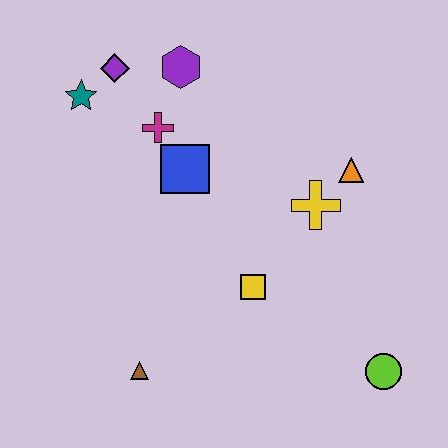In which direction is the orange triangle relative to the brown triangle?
The orange triangle is to the right of the brown triangle.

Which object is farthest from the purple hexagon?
The lime circle is farthest from the purple hexagon.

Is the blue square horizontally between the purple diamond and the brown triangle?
No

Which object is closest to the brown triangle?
The yellow square is closest to the brown triangle.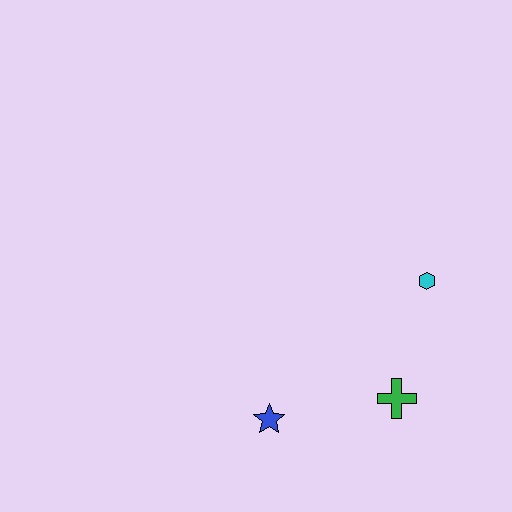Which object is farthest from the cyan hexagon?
The blue star is farthest from the cyan hexagon.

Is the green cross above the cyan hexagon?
No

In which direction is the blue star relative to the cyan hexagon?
The blue star is to the left of the cyan hexagon.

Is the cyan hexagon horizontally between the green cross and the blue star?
No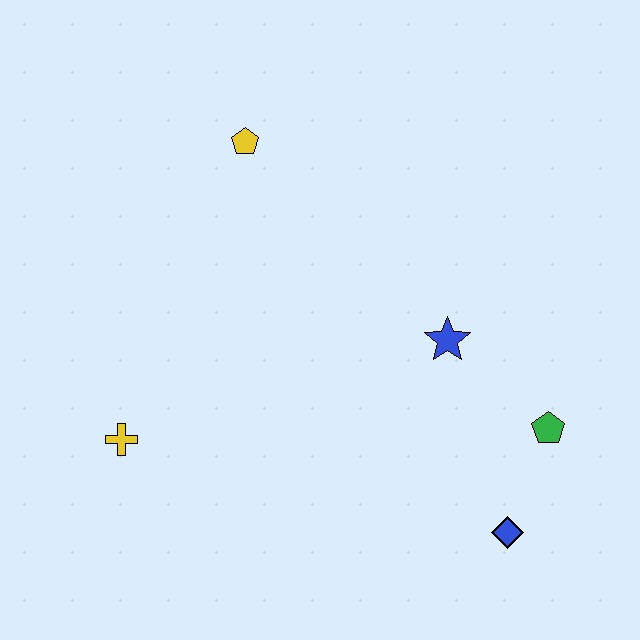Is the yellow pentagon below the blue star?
No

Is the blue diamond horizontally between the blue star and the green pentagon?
Yes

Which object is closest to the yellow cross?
The yellow pentagon is closest to the yellow cross.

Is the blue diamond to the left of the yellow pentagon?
No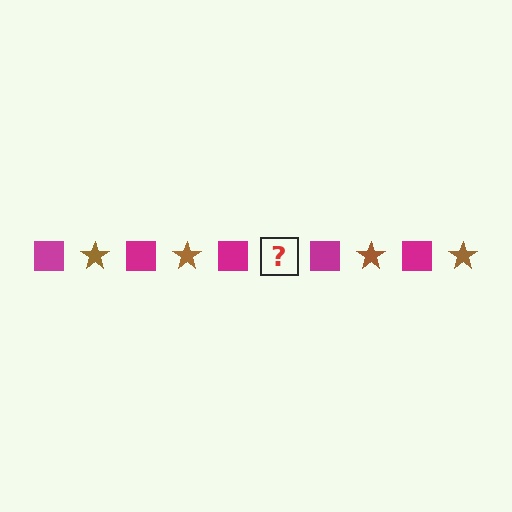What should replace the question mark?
The question mark should be replaced with a brown star.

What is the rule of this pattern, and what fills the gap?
The rule is that the pattern alternates between magenta square and brown star. The gap should be filled with a brown star.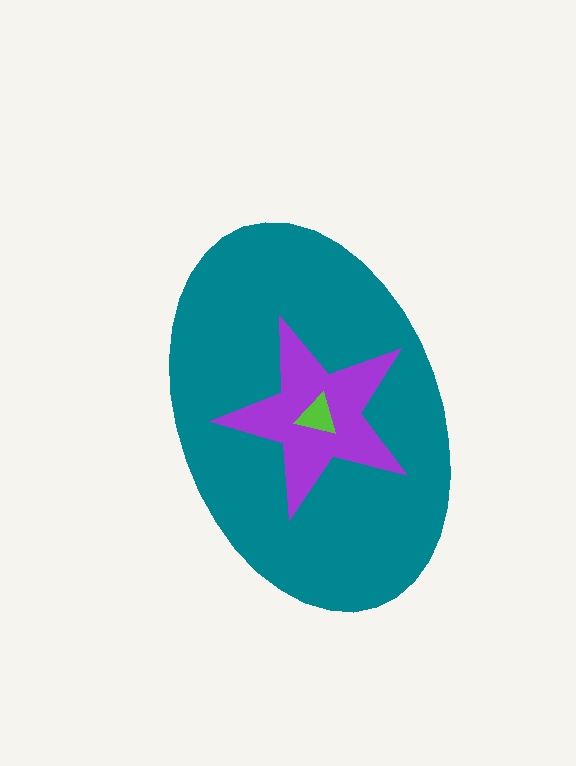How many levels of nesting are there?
3.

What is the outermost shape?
The teal ellipse.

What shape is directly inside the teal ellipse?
The purple star.